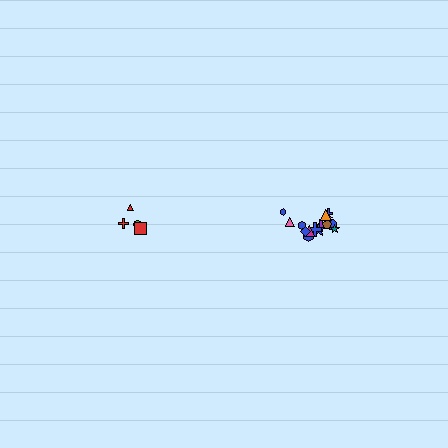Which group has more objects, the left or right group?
The right group.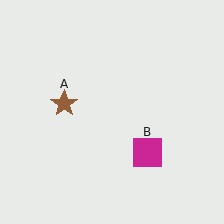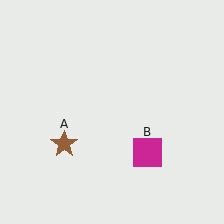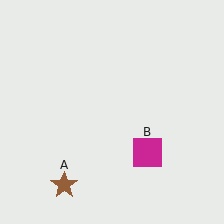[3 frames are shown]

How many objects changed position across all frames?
1 object changed position: brown star (object A).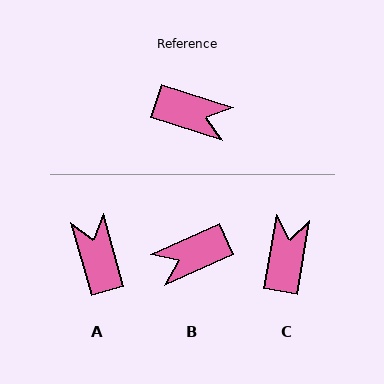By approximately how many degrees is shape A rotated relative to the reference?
Approximately 123 degrees counter-clockwise.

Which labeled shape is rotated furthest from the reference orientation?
B, about 139 degrees away.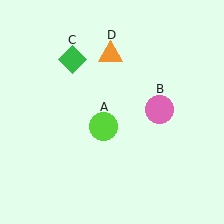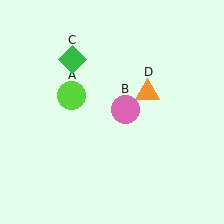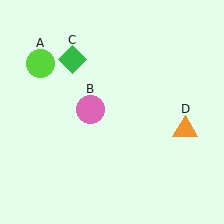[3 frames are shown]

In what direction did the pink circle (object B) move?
The pink circle (object B) moved left.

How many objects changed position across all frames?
3 objects changed position: lime circle (object A), pink circle (object B), orange triangle (object D).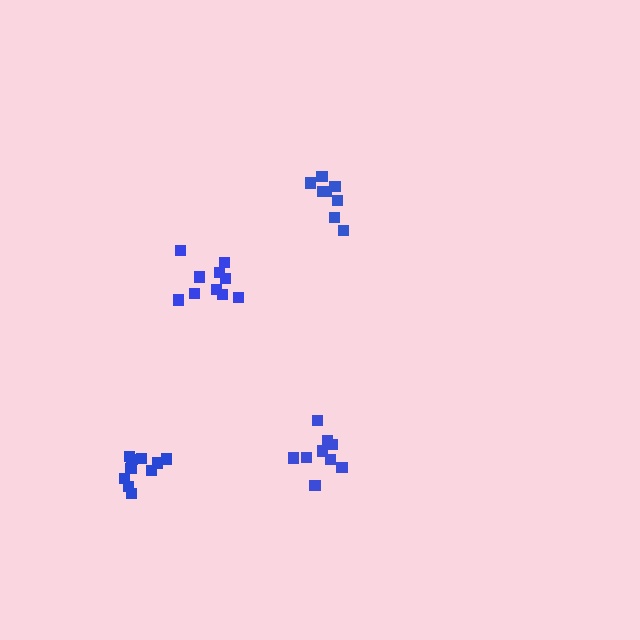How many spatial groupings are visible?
There are 4 spatial groupings.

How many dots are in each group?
Group 1: 8 dots, Group 2: 10 dots, Group 3: 10 dots, Group 4: 10 dots (38 total).